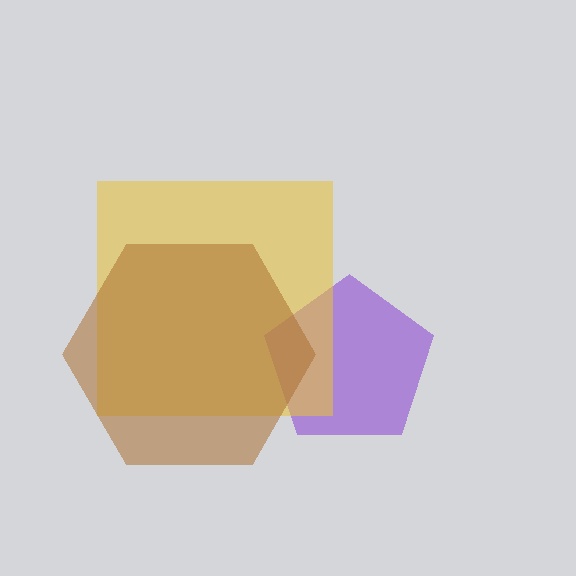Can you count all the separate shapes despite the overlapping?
Yes, there are 3 separate shapes.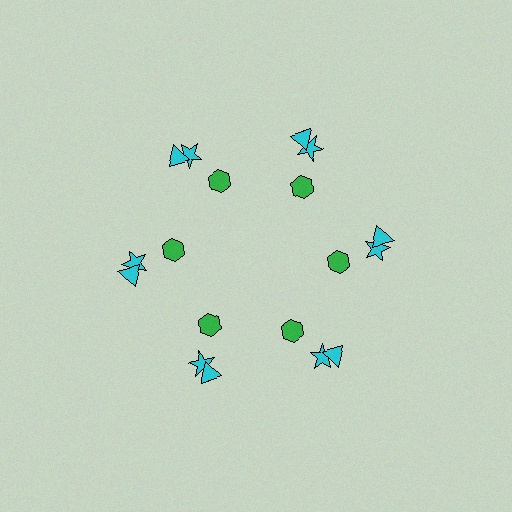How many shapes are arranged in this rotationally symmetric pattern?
There are 18 shapes, arranged in 6 groups of 3.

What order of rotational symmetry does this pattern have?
This pattern has 6-fold rotational symmetry.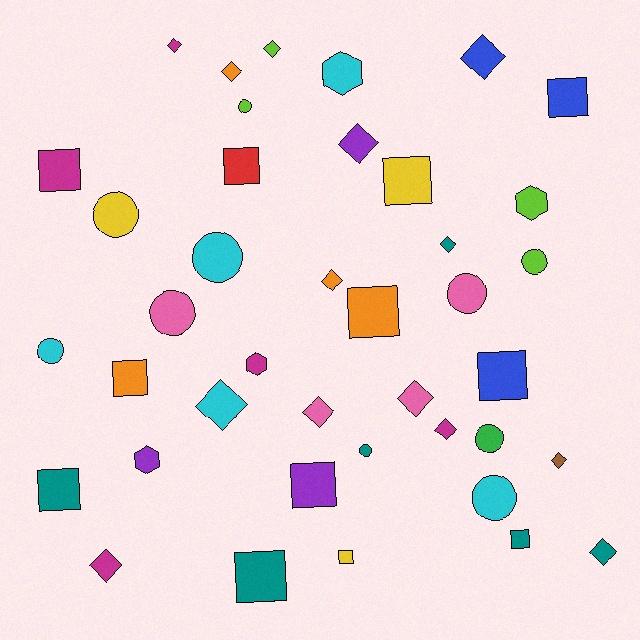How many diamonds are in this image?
There are 14 diamonds.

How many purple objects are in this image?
There are 3 purple objects.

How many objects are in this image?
There are 40 objects.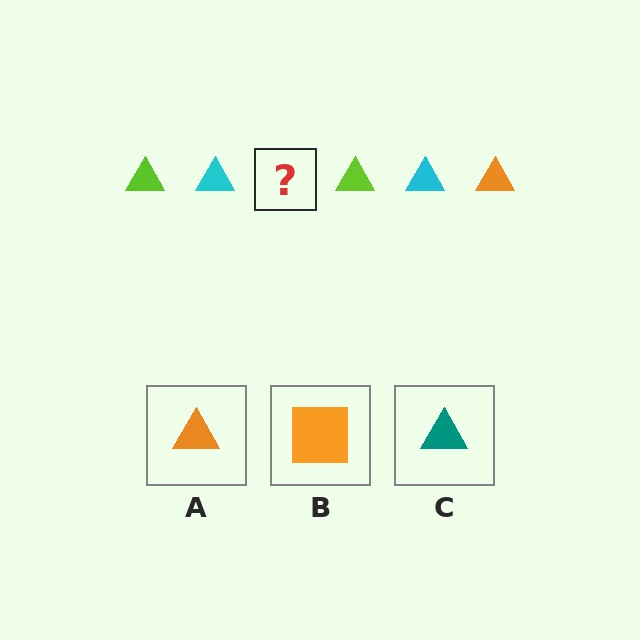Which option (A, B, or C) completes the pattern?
A.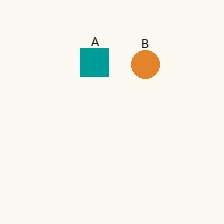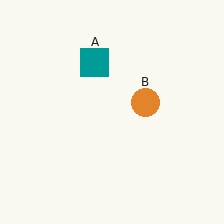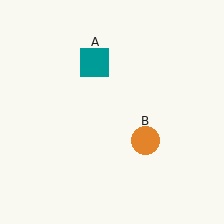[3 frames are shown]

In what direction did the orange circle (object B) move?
The orange circle (object B) moved down.